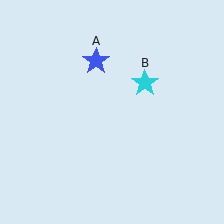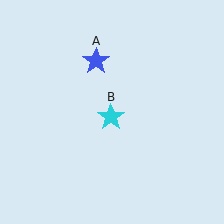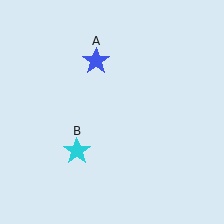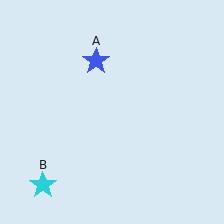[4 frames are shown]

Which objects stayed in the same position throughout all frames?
Blue star (object A) remained stationary.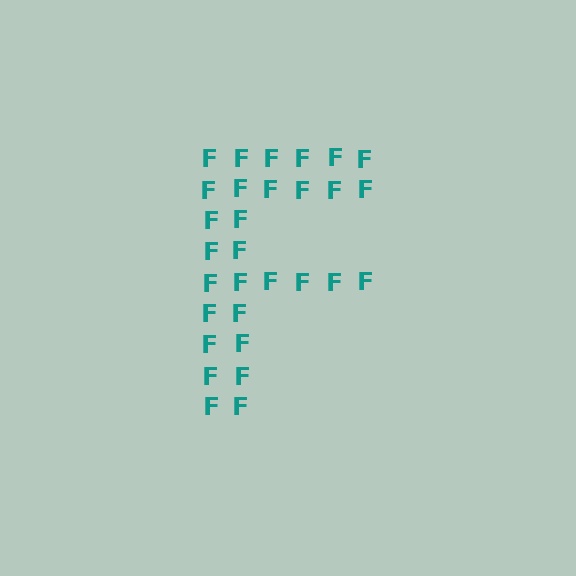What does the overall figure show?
The overall figure shows the letter F.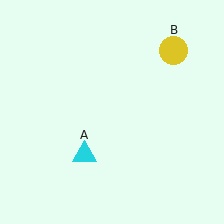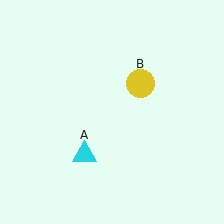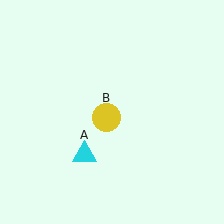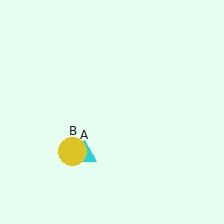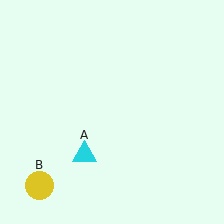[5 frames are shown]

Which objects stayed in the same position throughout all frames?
Cyan triangle (object A) remained stationary.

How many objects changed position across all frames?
1 object changed position: yellow circle (object B).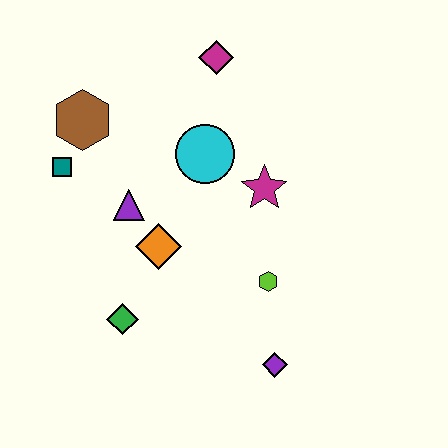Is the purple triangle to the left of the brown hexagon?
No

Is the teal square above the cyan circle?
No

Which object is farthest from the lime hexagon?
The brown hexagon is farthest from the lime hexagon.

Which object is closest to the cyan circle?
The magenta star is closest to the cyan circle.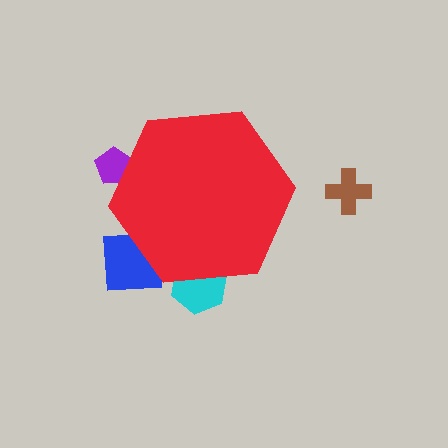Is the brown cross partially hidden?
No, the brown cross is fully visible.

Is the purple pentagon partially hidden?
Yes, the purple pentagon is partially hidden behind the red hexagon.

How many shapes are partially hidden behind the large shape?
3 shapes are partially hidden.